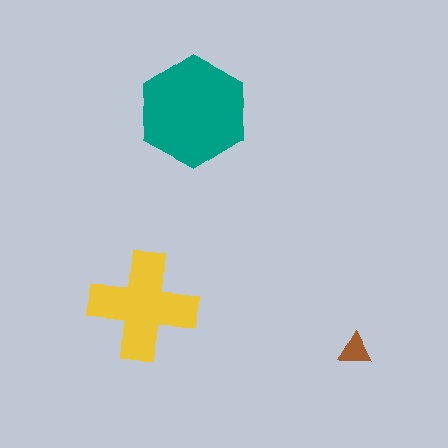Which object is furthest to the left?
The yellow cross is leftmost.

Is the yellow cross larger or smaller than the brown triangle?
Larger.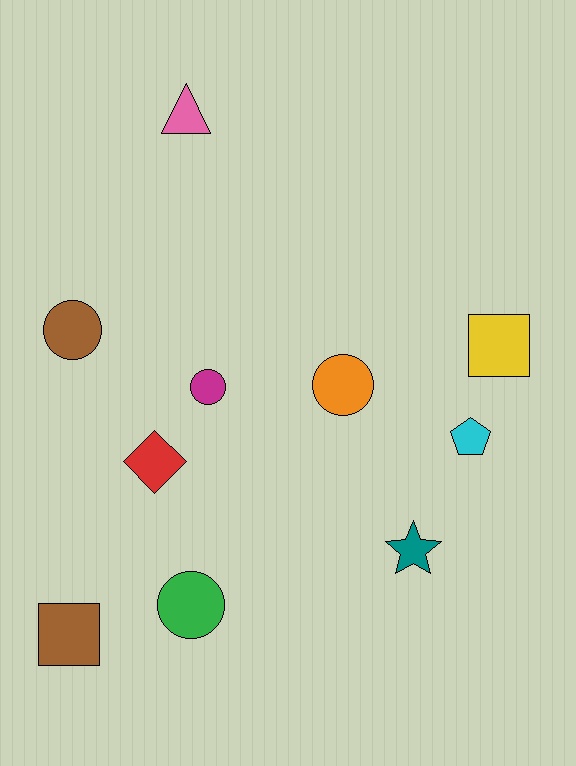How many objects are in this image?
There are 10 objects.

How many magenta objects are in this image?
There is 1 magenta object.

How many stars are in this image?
There is 1 star.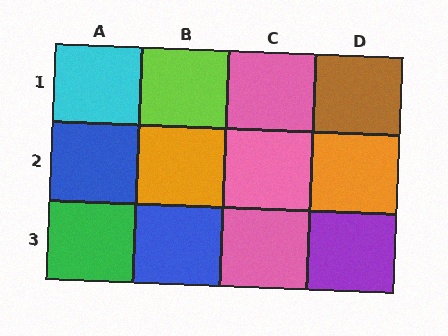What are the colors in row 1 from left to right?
Cyan, lime, pink, brown.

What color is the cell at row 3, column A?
Green.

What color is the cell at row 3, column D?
Purple.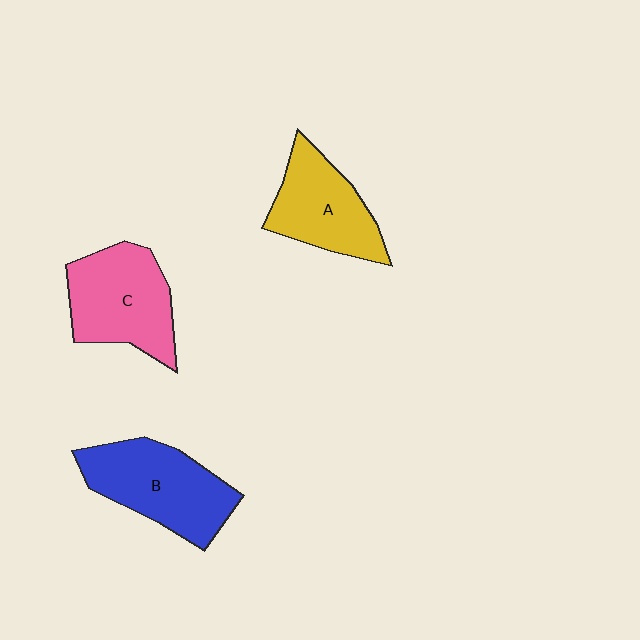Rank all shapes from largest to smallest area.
From largest to smallest: B (blue), C (pink), A (yellow).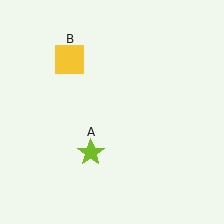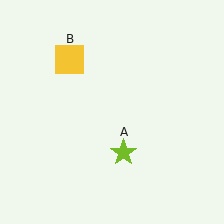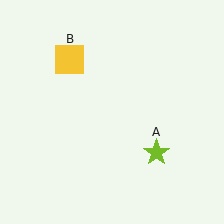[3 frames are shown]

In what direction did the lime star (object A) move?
The lime star (object A) moved right.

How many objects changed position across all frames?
1 object changed position: lime star (object A).